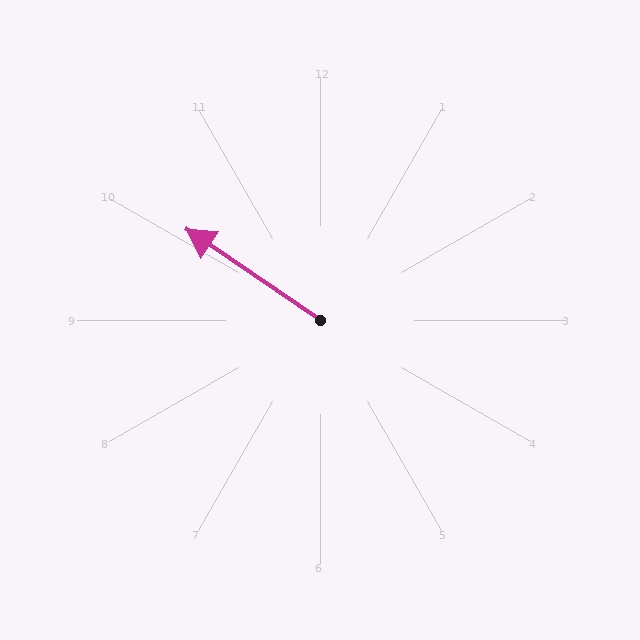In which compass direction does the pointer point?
Northwest.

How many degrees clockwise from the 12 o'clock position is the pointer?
Approximately 304 degrees.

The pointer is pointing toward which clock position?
Roughly 10 o'clock.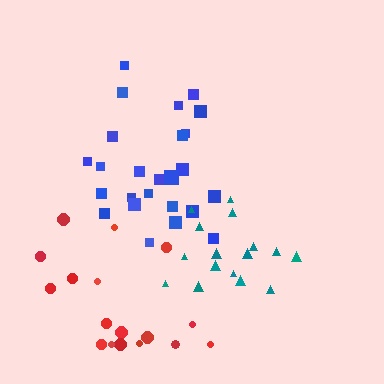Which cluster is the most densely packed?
Teal.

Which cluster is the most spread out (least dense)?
Red.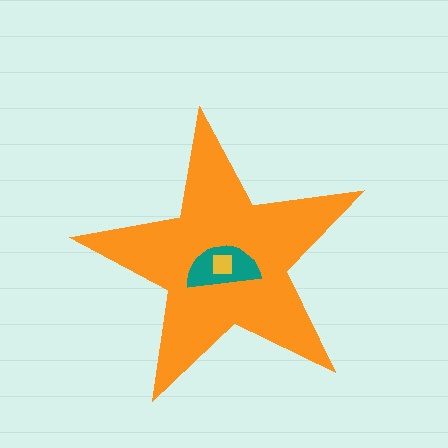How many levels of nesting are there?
3.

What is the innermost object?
The yellow square.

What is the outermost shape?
The orange star.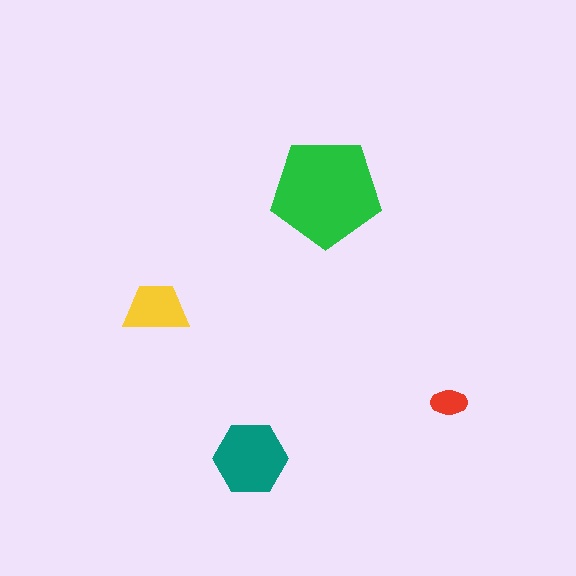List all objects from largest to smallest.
The green pentagon, the teal hexagon, the yellow trapezoid, the red ellipse.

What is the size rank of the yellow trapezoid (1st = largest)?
3rd.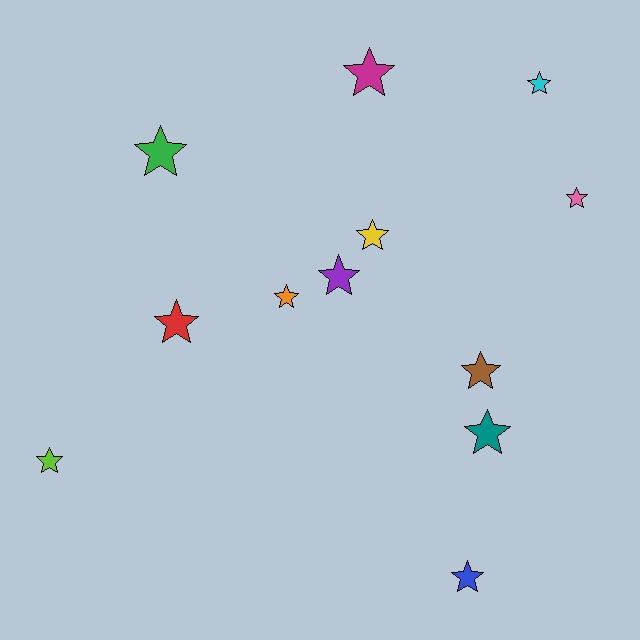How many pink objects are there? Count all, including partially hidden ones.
There is 1 pink object.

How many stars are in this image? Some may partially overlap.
There are 12 stars.